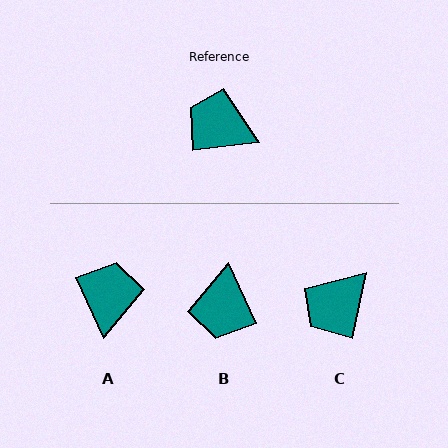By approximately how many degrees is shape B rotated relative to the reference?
Approximately 107 degrees counter-clockwise.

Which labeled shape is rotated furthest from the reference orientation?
B, about 107 degrees away.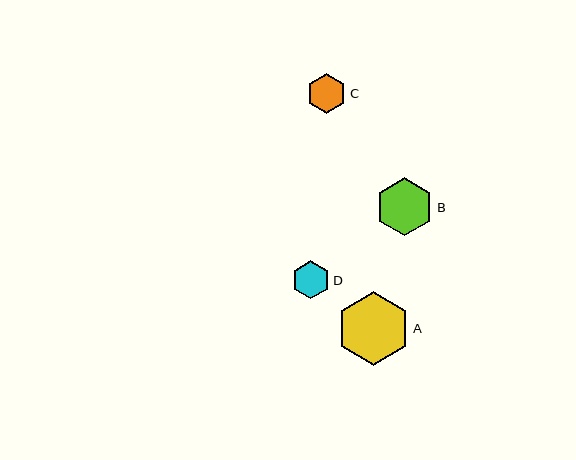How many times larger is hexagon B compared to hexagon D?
Hexagon B is approximately 1.5 times the size of hexagon D.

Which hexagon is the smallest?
Hexagon D is the smallest with a size of approximately 38 pixels.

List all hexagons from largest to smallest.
From largest to smallest: A, B, C, D.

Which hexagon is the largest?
Hexagon A is the largest with a size of approximately 73 pixels.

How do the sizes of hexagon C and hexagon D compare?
Hexagon C and hexagon D are approximately the same size.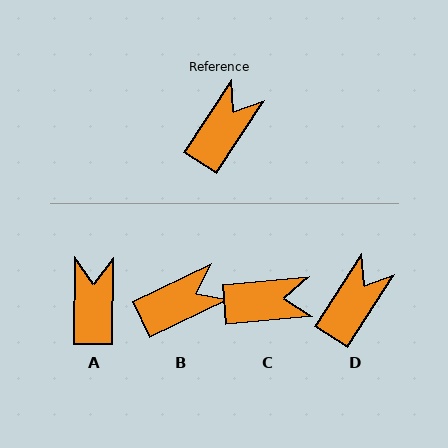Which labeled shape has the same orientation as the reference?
D.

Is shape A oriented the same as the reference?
No, it is off by about 32 degrees.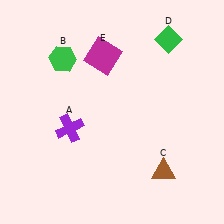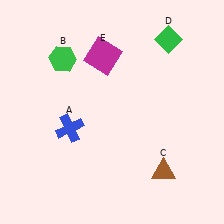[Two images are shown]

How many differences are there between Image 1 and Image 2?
There is 1 difference between the two images.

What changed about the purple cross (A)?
In Image 1, A is purple. In Image 2, it changed to blue.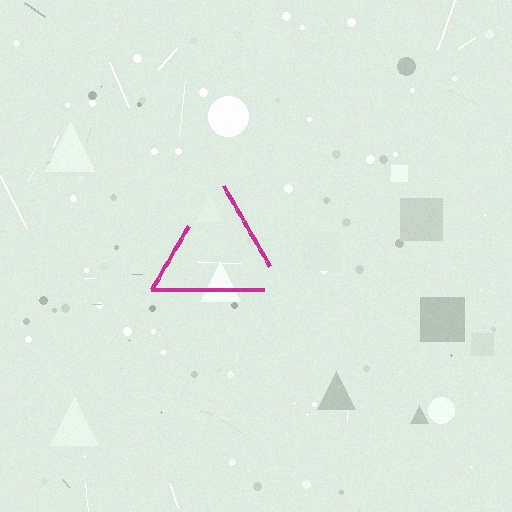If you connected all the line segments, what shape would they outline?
They would outline a triangle.